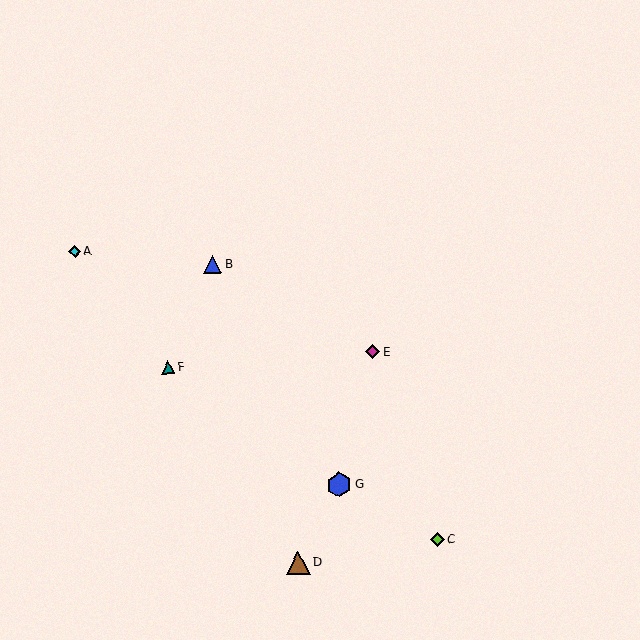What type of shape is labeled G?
Shape G is a blue hexagon.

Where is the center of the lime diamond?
The center of the lime diamond is at (437, 540).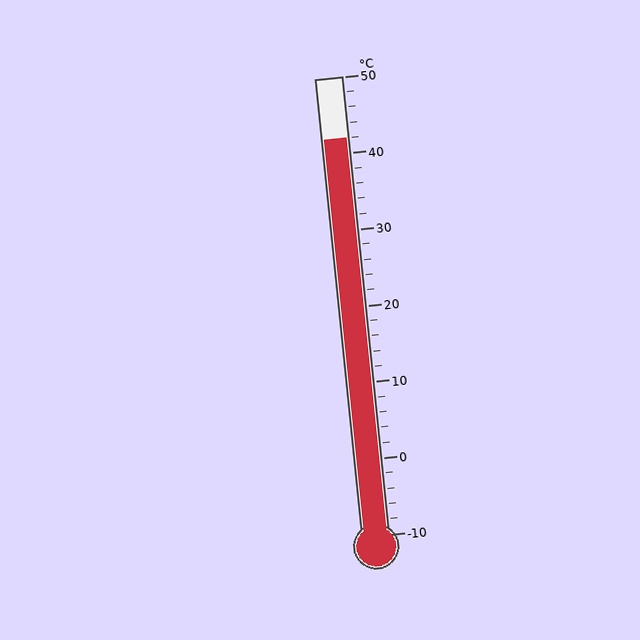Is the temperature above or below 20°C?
The temperature is above 20°C.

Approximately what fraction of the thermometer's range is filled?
The thermometer is filled to approximately 85% of its range.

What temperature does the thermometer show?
The thermometer shows approximately 42°C.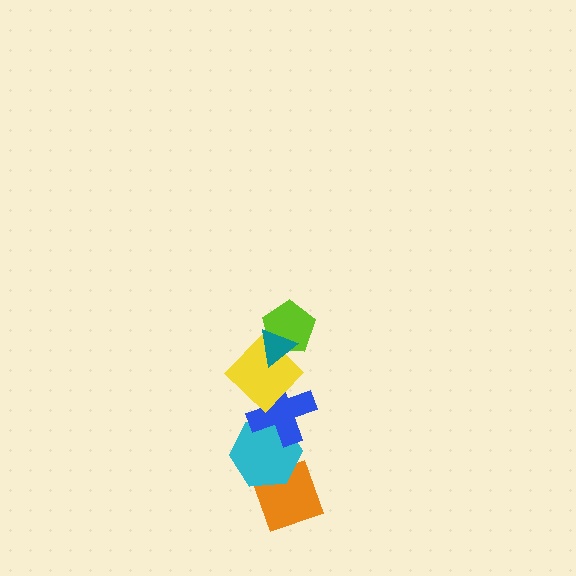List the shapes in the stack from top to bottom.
From top to bottom: the teal triangle, the lime pentagon, the yellow diamond, the blue cross, the cyan hexagon, the orange diamond.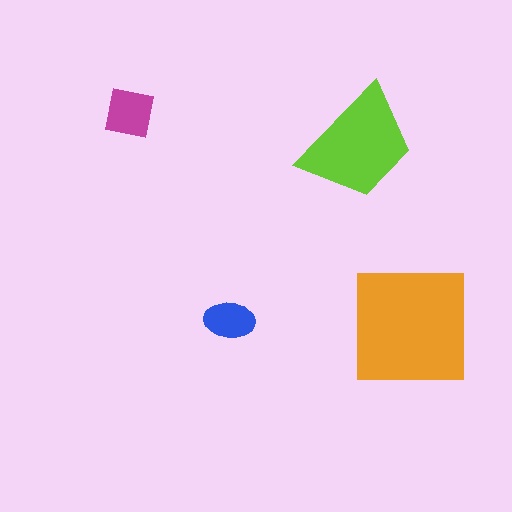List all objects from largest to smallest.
The orange square, the lime trapezoid, the magenta square, the blue ellipse.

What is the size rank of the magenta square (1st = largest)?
3rd.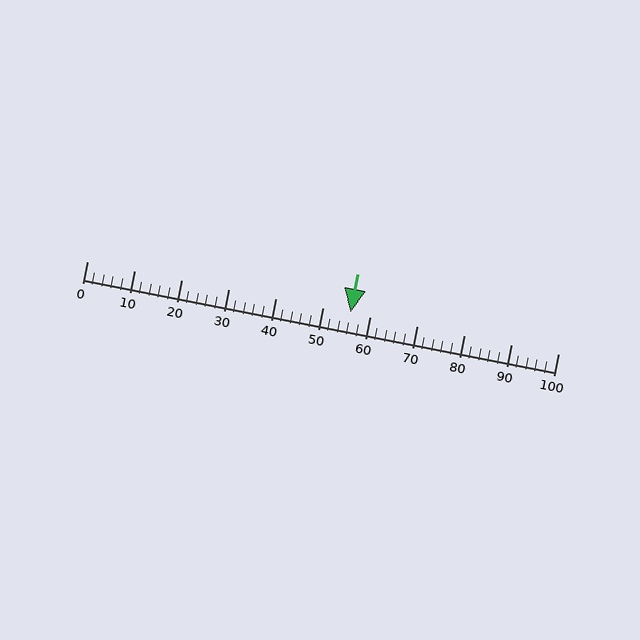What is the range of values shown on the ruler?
The ruler shows values from 0 to 100.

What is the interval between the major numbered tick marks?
The major tick marks are spaced 10 units apart.